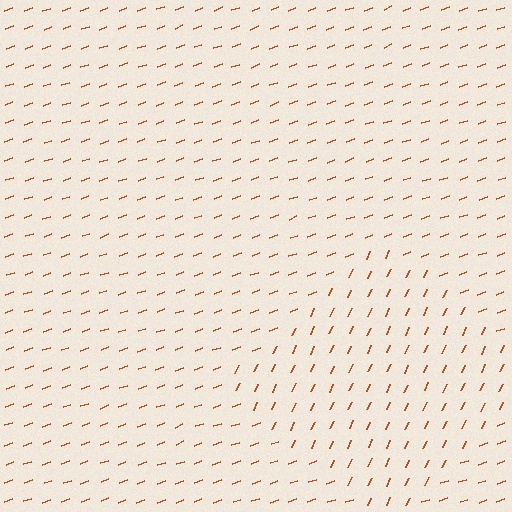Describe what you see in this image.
The image is filled with small brown line segments. A diamond region in the image has lines oriented differently from the surrounding lines, creating a visible texture boundary.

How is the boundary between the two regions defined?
The boundary is defined purely by a change in line orientation (approximately 45 degrees difference). All lines are the same color and thickness.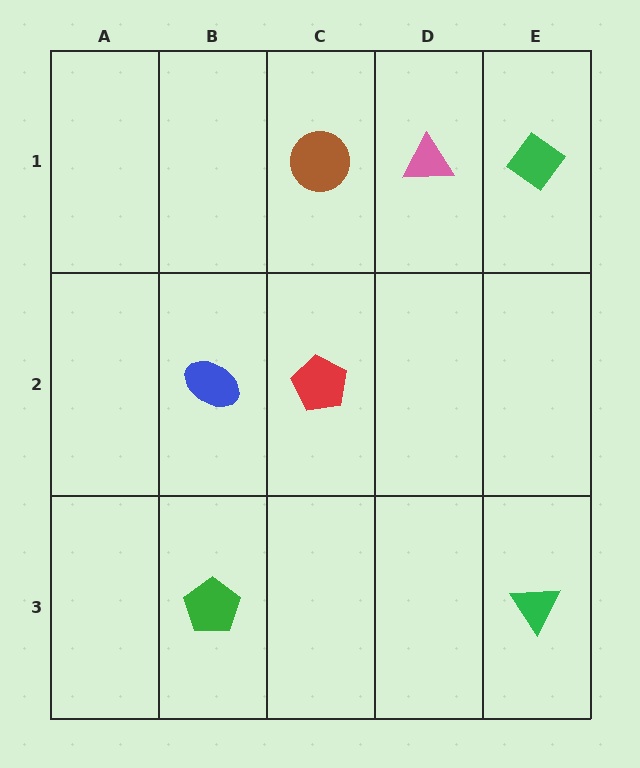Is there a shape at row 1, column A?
No, that cell is empty.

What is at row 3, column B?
A green pentagon.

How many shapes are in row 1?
3 shapes.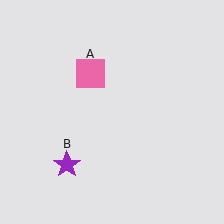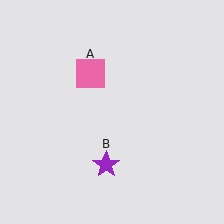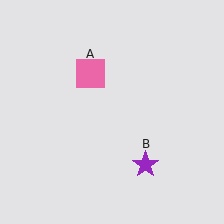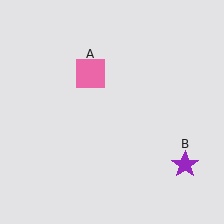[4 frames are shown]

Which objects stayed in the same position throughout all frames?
Pink square (object A) remained stationary.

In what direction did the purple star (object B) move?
The purple star (object B) moved right.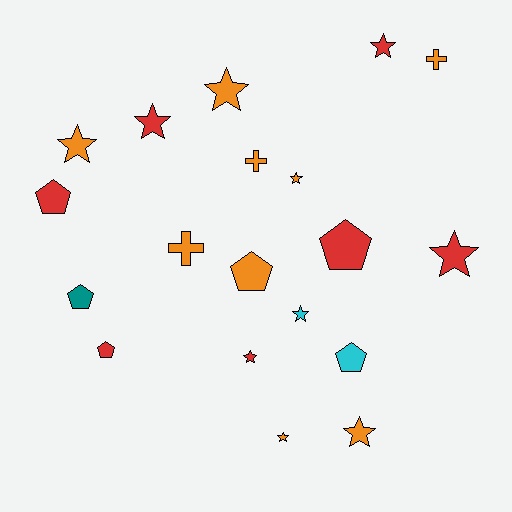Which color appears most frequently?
Orange, with 9 objects.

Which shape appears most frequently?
Star, with 10 objects.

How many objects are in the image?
There are 19 objects.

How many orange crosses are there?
There are 3 orange crosses.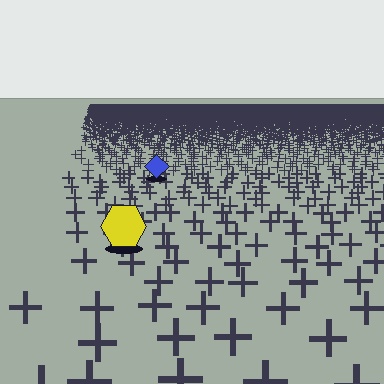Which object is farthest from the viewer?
The blue diamond is farthest from the viewer. It appears smaller and the ground texture around it is denser.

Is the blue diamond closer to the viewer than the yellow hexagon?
No. The yellow hexagon is closer — you can tell from the texture gradient: the ground texture is coarser near it.